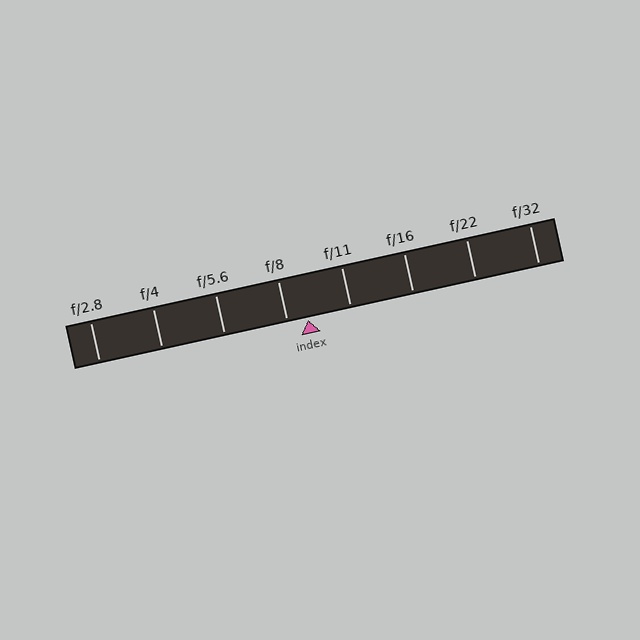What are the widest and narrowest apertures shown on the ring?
The widest aperture shown is f/2.8 and the narrowest is f/32.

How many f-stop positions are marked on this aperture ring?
There are 8 f-stop positions marked.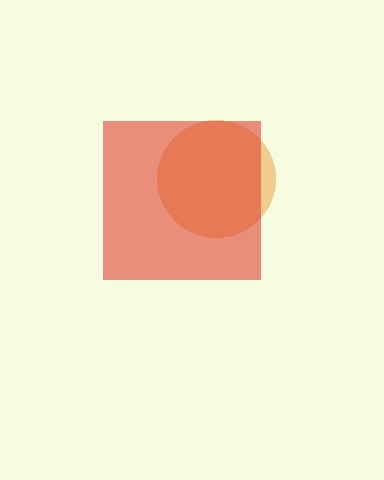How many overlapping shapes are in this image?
There are 2 overlapping shapes in the image.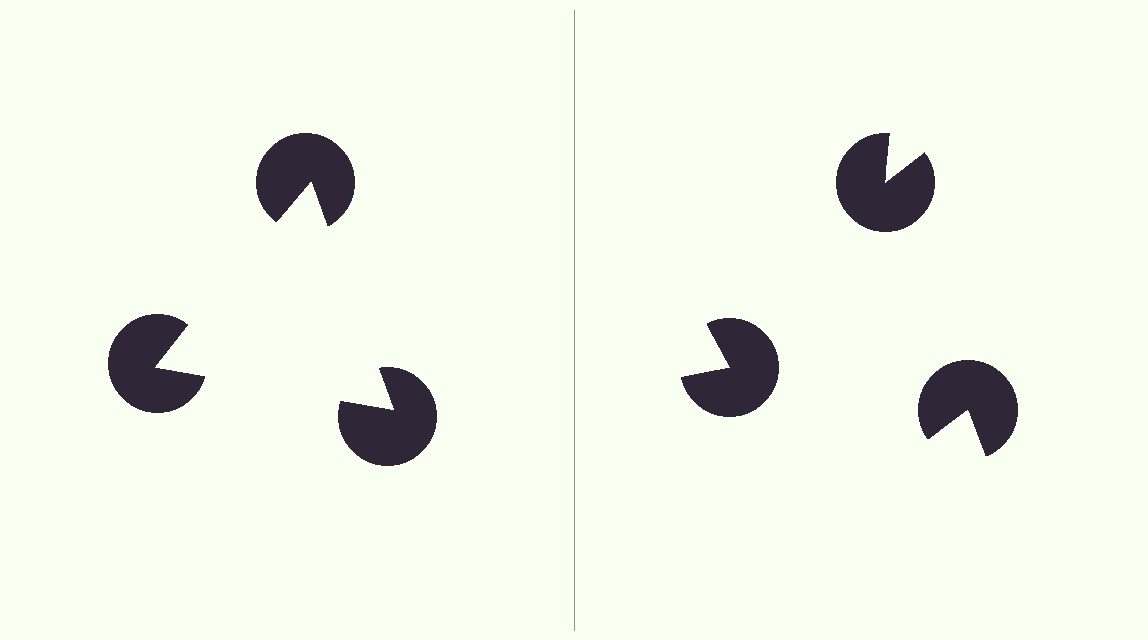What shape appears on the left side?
An illusory triangle.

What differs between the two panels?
The pac-man discs are positioned identically on both sides; only the wedge orientations differ. On the left they align to a triangle; on the right they are misaligned.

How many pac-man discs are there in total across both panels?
6 — 3 on each side.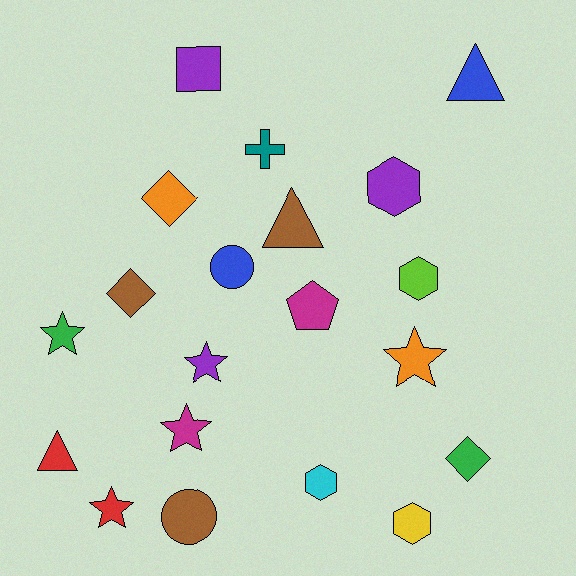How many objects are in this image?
There are 20 objects.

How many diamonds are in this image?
There are 3 diamonds.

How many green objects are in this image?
There are 2 green objects.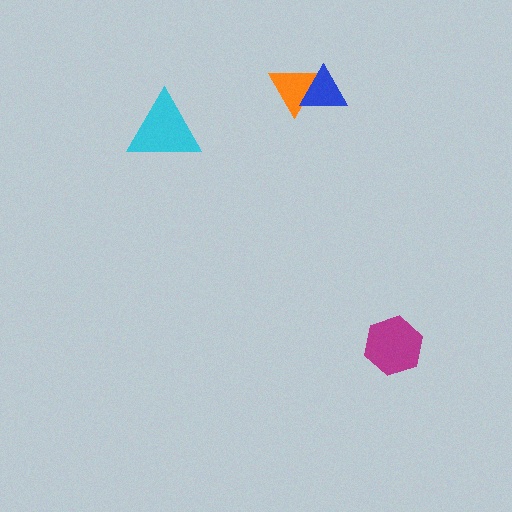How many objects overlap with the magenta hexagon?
0 objects overlap with the magenta hexagon.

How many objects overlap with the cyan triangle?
0 objects overlap with the cyan triangle.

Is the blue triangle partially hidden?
No, no other shape covers it.